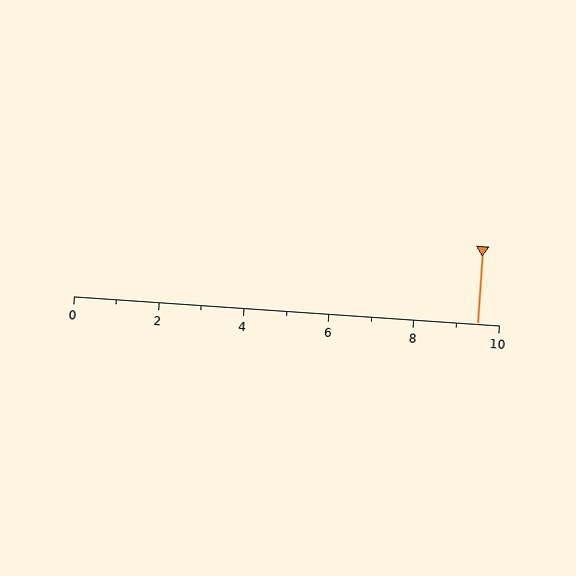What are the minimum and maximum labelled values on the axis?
The axis runs from 0 to 10.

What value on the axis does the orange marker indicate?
The marker indicates approximately 9.5.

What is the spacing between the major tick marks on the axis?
The major ticks are spaced 2 apart.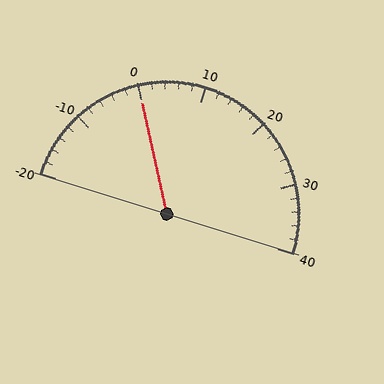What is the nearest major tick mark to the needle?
The nearest major tick mark is 0.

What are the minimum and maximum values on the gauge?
The gauge ranges from -20 to 40.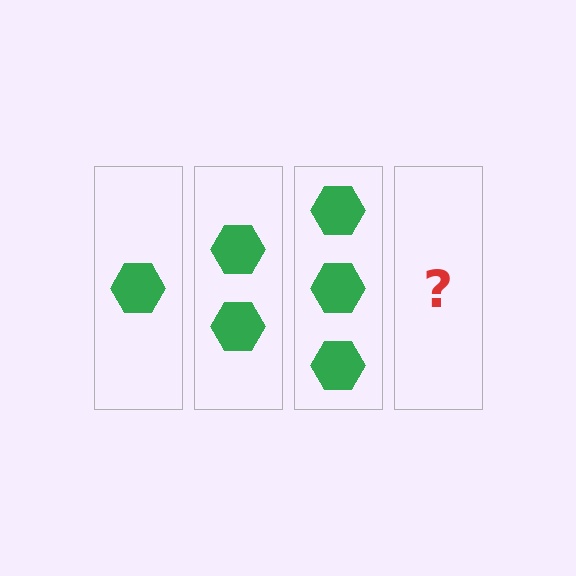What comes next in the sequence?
The next element should be 4 hexagons.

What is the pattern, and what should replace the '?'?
The pattern is that each step adds one more hexagon. The '?' should be 4 hexagons.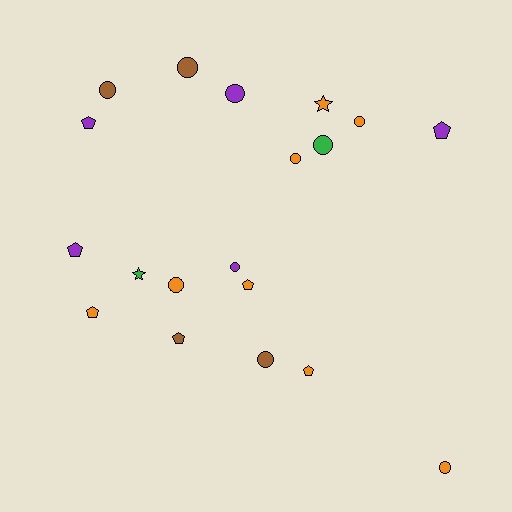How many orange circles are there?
There are 4 orange circles.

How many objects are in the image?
There are 19 objects.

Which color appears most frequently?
Orange, with 8 objects.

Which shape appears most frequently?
Circle, with 10 objects.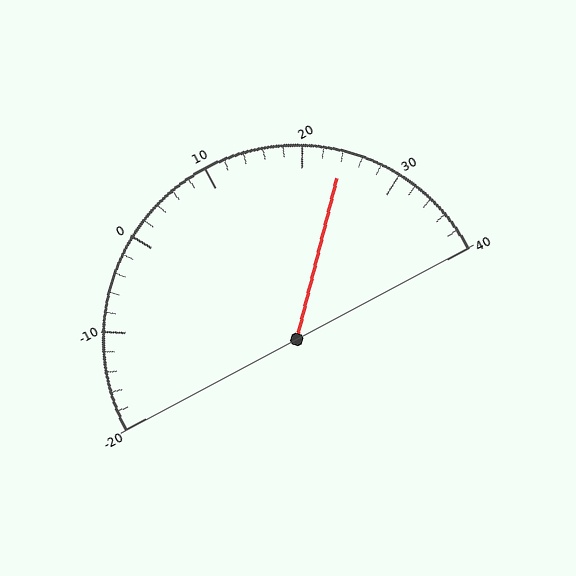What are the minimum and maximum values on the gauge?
The gauge ranges from -20 to 40.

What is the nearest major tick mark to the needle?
The nearest major tick mark is 20.